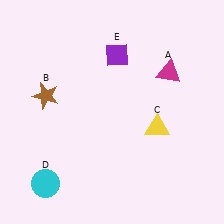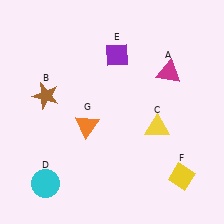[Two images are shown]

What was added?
A yellow diamond (F), an orange triangle (G) were added in Image 2.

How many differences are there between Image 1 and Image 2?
There are 2 differences between the two images.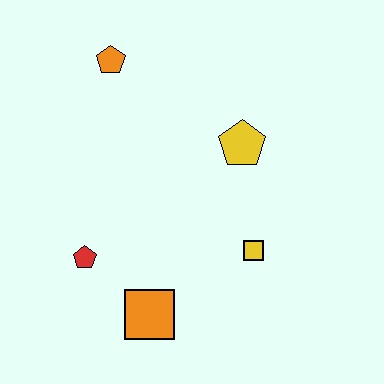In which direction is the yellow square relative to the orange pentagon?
The yellow square is below the orange pentagon.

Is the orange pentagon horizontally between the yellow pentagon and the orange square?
No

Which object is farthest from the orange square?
The orange pentagon is farthest from the orange square.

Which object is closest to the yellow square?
The yellow pentagon is closest to the yellow square.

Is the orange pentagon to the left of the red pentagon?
No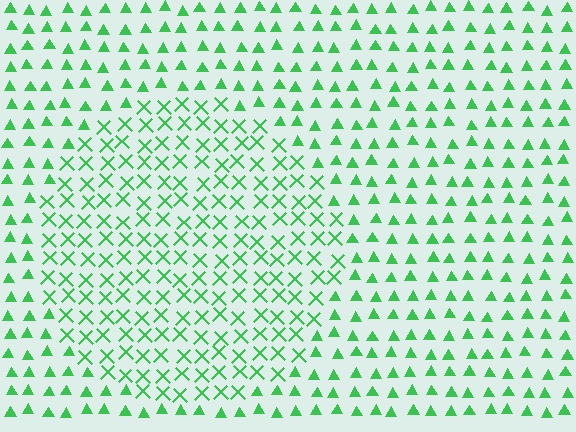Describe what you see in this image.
The image is filled with small green elements arranged in a uniform grid. A circle-shaped region contains X marks, while the surrounding area contains triangles. The boundary is defined purely by the change in element shape.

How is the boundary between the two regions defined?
The boundary is defined by a change in element shape: X marks inside vs. triangles outside. All elements share the same color and spacing.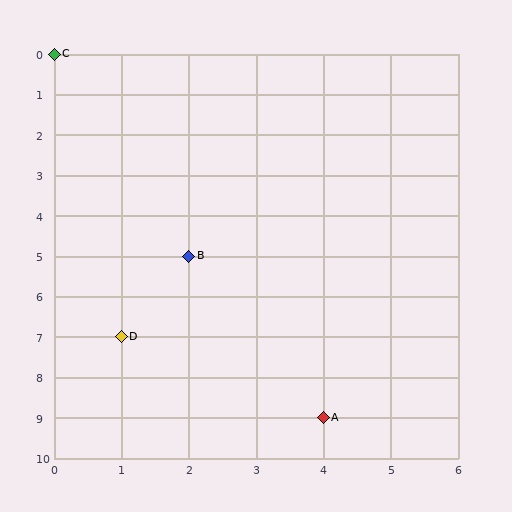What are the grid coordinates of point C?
Point C is at grid coordinates (0, 0).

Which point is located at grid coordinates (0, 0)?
Point C is at (0, 0).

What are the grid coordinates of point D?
Point D is at grid coordinates (1, 7).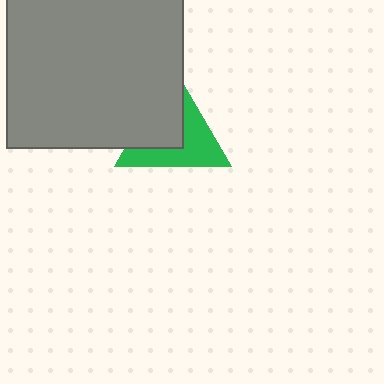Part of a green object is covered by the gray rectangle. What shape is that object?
It is a triangle.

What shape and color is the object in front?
The object in front is a gray rectangle.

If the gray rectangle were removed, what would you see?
You would see the complete green triangle.